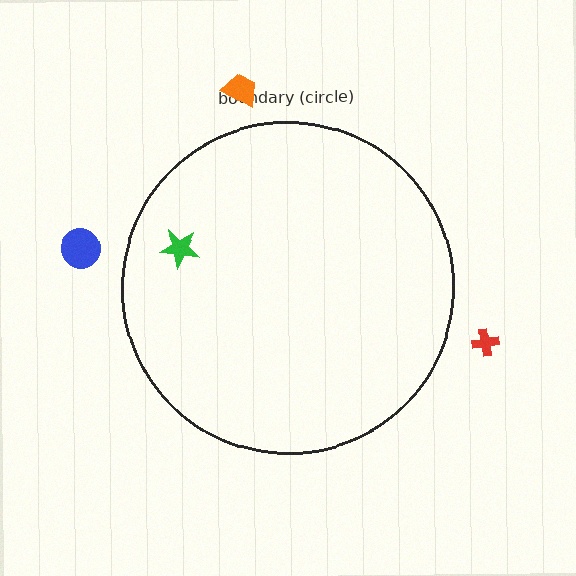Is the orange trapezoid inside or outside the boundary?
Outside.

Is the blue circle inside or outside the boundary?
Outside.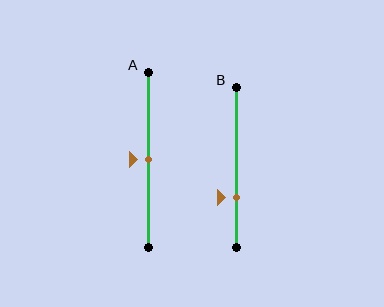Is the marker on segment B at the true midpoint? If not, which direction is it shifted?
No, the marker on segment B is shifted downward by about 19% of the segment length.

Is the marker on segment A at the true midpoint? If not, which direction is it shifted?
Yes, the marker on segment A is at the true midpoint.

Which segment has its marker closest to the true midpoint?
Segment A has its marker closest to the true midpoint.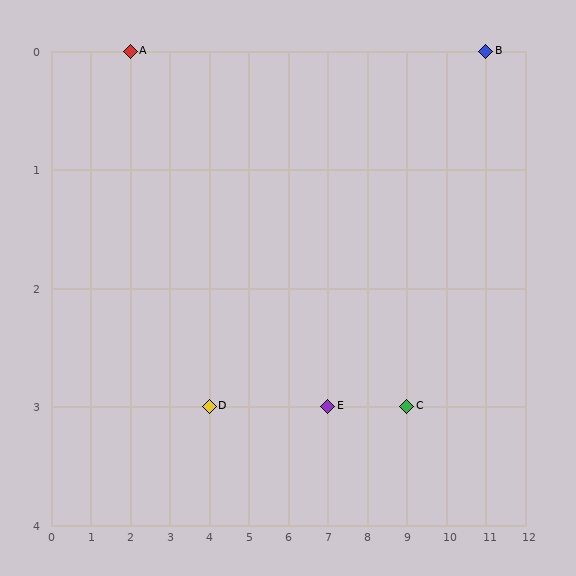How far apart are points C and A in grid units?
Points C and A are 7 columns and 3 rows apart (about 7.6 grid units diagonally).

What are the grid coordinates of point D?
Point D is at grid coordinates (4, 3).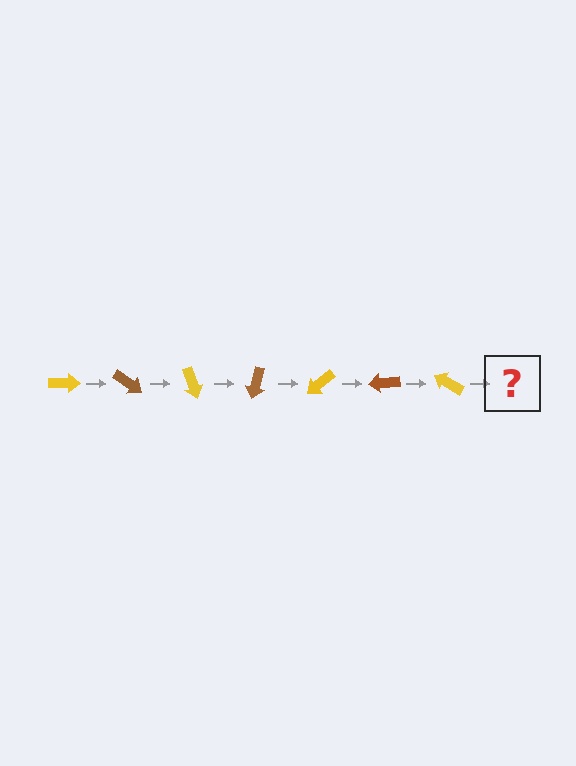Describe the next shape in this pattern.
It should be a brown arrow, rotated 245 degrees from the start.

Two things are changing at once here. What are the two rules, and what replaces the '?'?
The two rules are that it rotates 35 degrees each step and the color cycles through yellow and brown. The '?' should be a brown arrow, rotated 245 degrees from the start.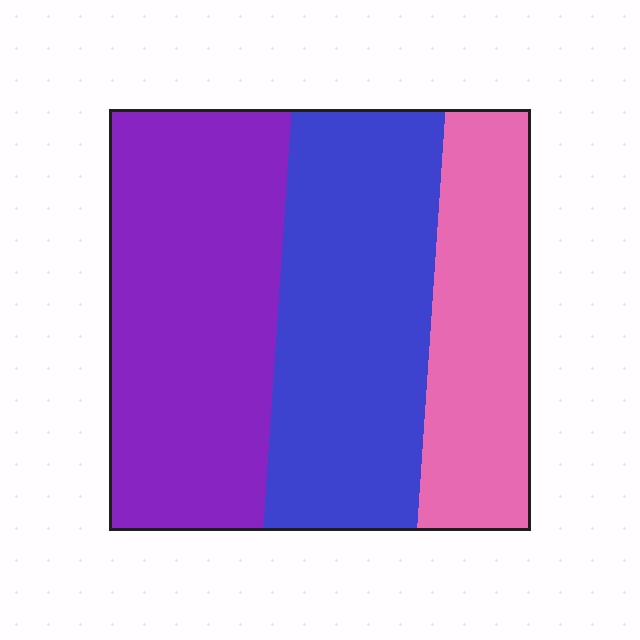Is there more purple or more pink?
Purple.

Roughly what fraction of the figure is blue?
Blue takes up about three eighths (3/8) of the figure.